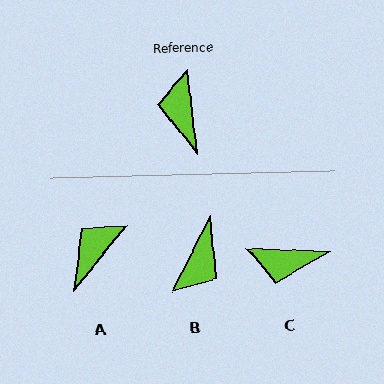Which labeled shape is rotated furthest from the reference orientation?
B, about 148 degrees away.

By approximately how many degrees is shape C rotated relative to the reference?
Approximately 82 degrees counter-clockwise.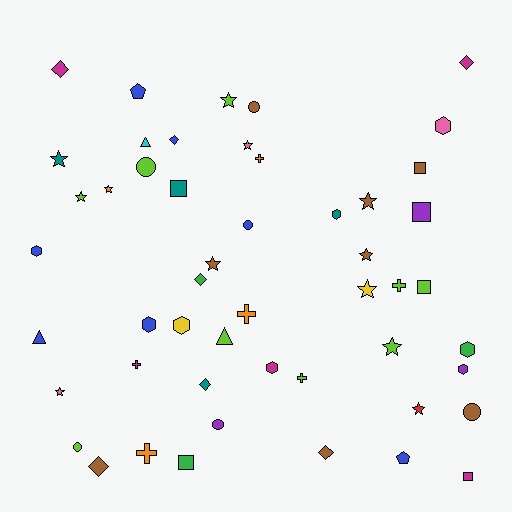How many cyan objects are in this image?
There is 1 cyan object.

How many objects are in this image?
There are 50 objects.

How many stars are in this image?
There are 12 stars.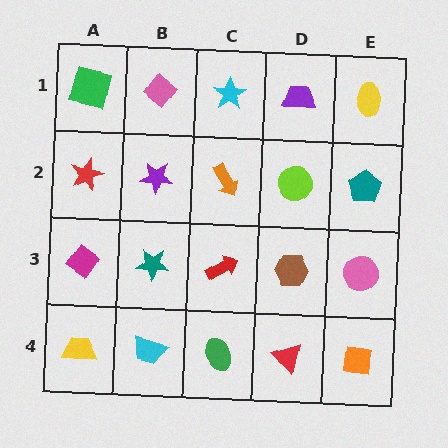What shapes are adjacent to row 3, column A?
A red star (row 2, column A), a yellow trapezoid (row 4, column A), a teal star (row 3, column B).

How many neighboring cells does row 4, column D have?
3.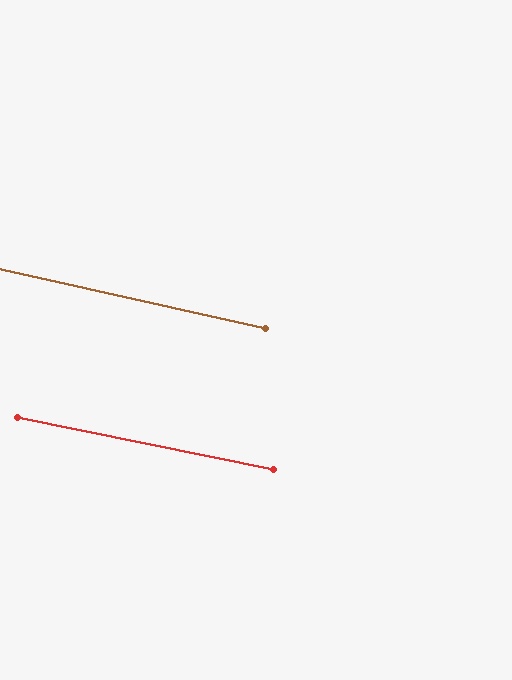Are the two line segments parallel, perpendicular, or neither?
Parallel — their directions differ by only 1.0°.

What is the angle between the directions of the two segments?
Approximately 1 degree.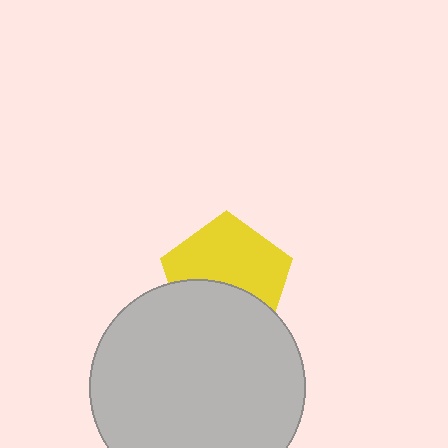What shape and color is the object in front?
The object in front is a light gray circle.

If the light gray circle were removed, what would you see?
You would see the complete yellow pentagon.